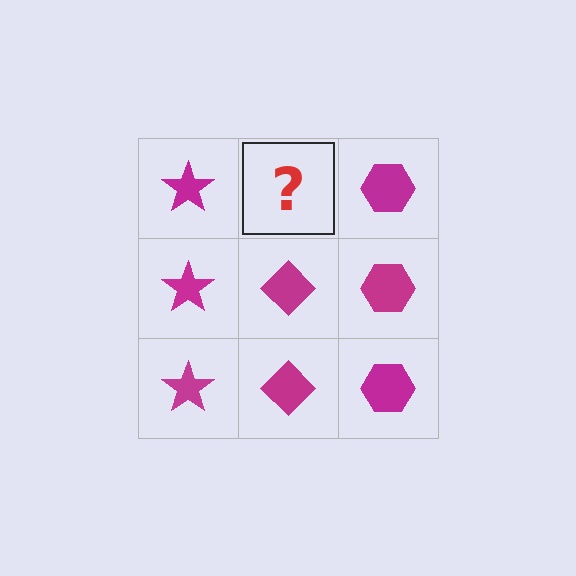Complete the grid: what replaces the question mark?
The question mark should be replaced with a magenta diamond.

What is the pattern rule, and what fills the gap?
The rule is that each column has a consistent shape. The gap should be filled with a magenta diamond.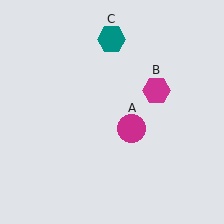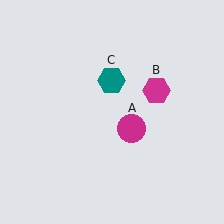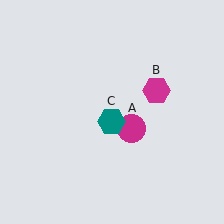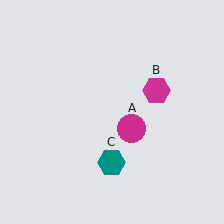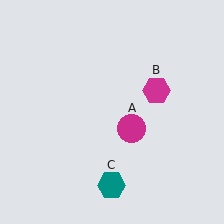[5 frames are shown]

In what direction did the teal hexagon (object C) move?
The teal hexagon (object C) moved down.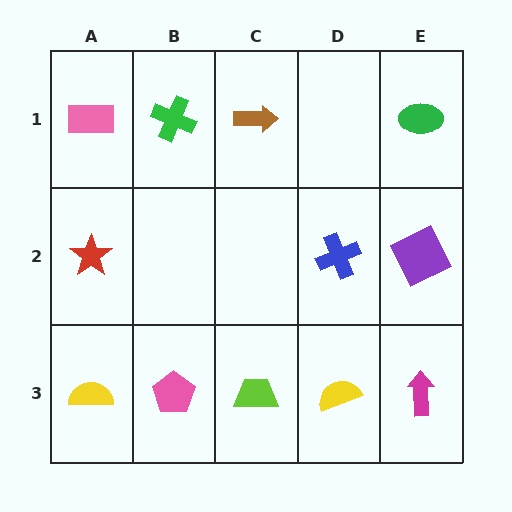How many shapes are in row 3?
5 shapes.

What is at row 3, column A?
A yellow semicircle.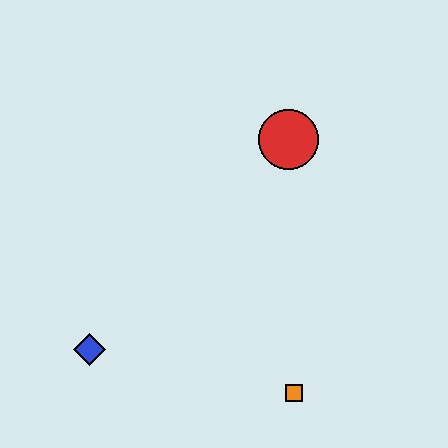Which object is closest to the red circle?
The orange square is closest to the red circle.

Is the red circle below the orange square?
No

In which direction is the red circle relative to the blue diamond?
The red circle is above the blue diamond.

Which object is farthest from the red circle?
The blue diamond is farthest from the red circle.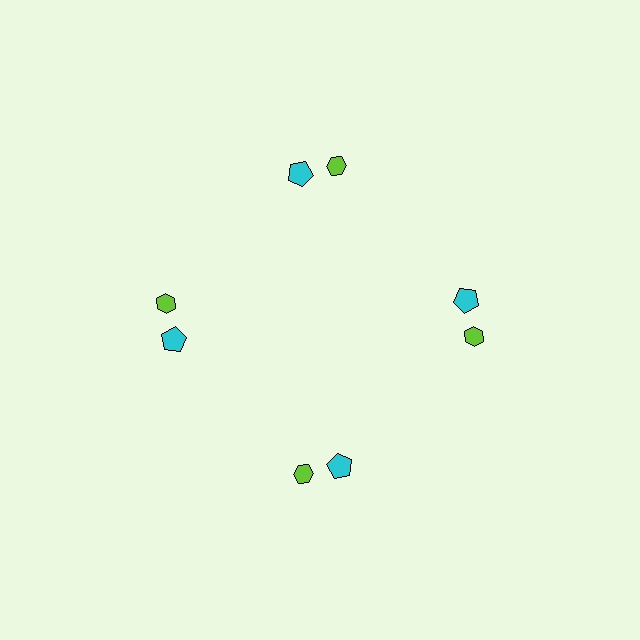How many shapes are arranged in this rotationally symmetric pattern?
There are 8 shapes, arranged in 4 groups of 2.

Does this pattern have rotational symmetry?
Yes, this pattern has 4-fold rotational symmetry. It looks the same after rotating 90 degrees around the center.